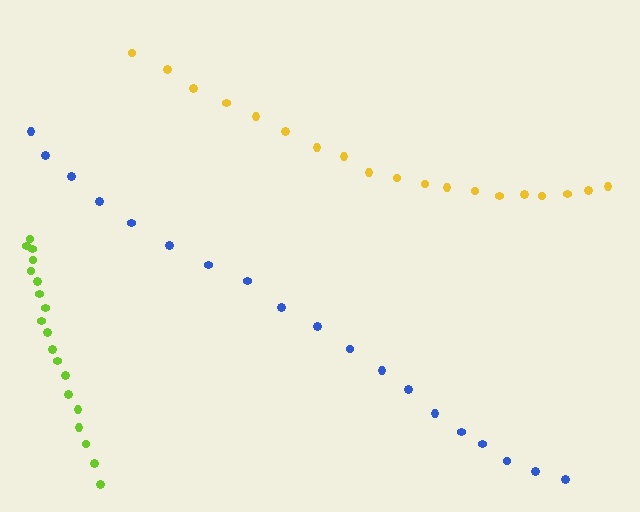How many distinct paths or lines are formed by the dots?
There are 3 distinct paths.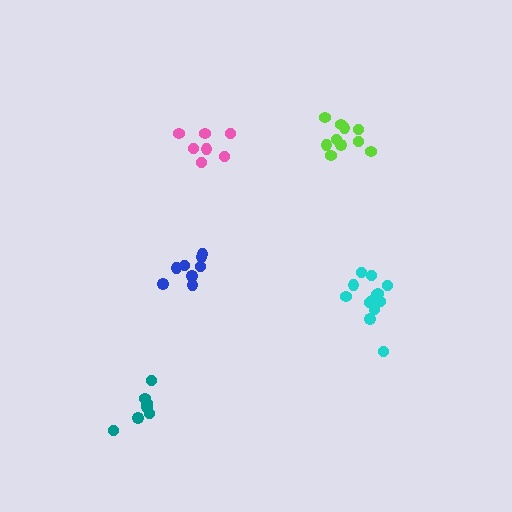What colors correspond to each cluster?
The clusters are colored: blue, pink, cyan, teal, lime.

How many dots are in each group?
Group 1: 8 dots, Group 2: 7 dots, Group 3: 13 dots, Group 4: 7 dots, Group 5: 10 dots (45 total).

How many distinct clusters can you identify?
There are 5 distinct clusters.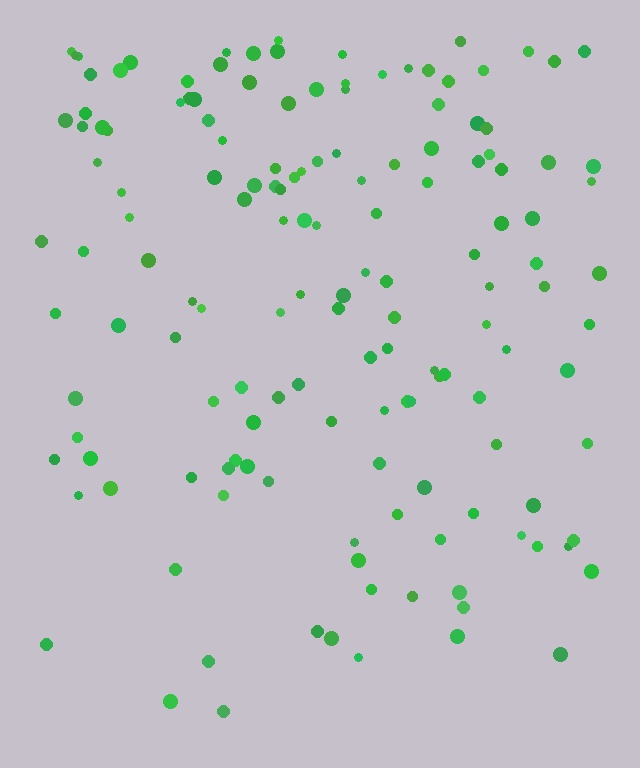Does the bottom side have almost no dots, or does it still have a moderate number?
Still a moderate number, just noticeably fewer than the top.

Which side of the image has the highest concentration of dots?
The top.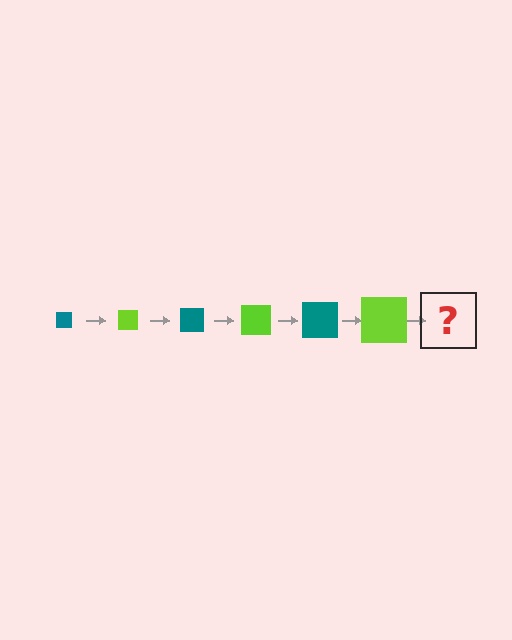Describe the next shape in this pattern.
It should be a teal square, larger than the previous one.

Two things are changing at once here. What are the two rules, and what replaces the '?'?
The two rules are that the square grows larger each step and the color cycles through teal and lime. The '?' should be a teal square, larger than the previous one.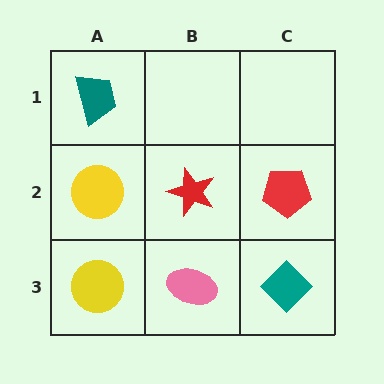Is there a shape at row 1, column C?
No, that cell is empty.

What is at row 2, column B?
A red star.